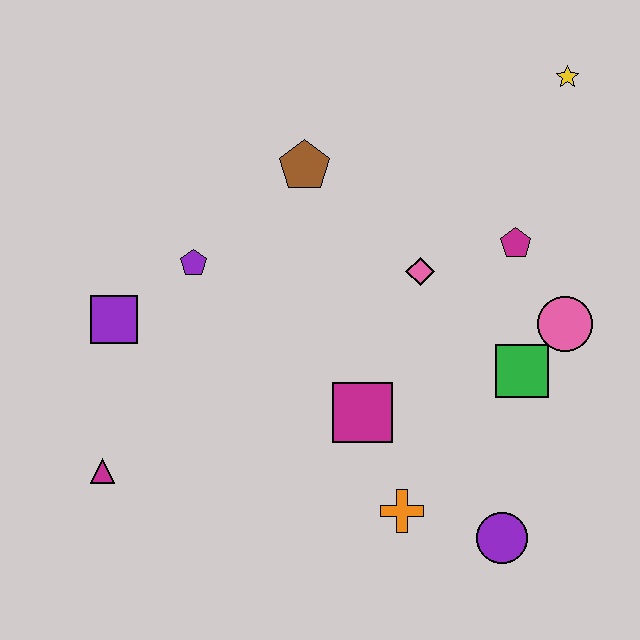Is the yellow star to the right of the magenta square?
Yes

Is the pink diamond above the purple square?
Yes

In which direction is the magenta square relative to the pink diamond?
The magenta square is below the pink diamond.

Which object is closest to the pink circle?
The green square is closest to the pink circle.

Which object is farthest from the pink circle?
The magenta triangle is farthest from the pink circle.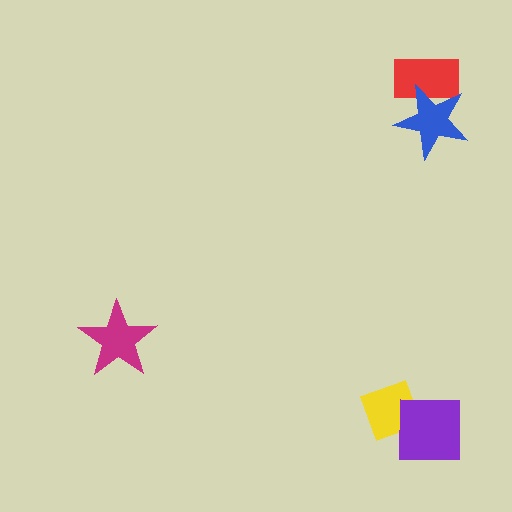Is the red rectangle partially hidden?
Yes, it is partially covered by another shape.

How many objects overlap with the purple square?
1 object overlaps with the purple square.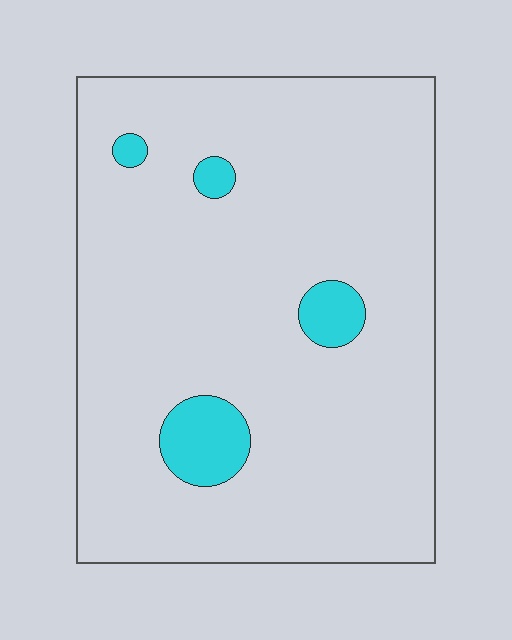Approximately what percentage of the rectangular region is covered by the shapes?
Approximately 5%.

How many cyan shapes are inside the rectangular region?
4.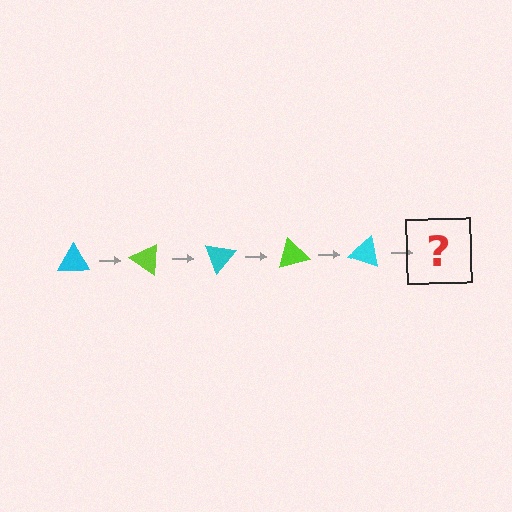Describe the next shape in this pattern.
It should be a lime triangle, rotated 175 degrees from the start.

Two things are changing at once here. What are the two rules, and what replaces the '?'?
The two rules are that it rotates 35 degrees each step and the color cycles through cyan and lime. The '?' should be a lime triangle, rotated 175 degrees from the start.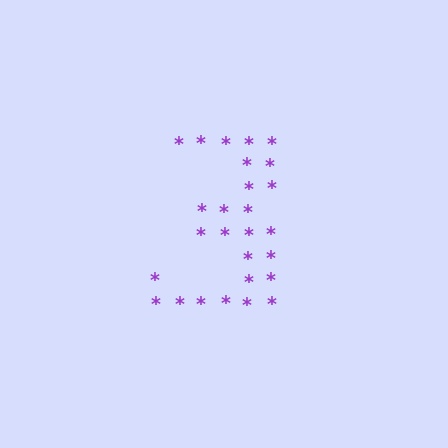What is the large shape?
The large shape is the digit 3.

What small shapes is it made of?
It is made of small asterisks.